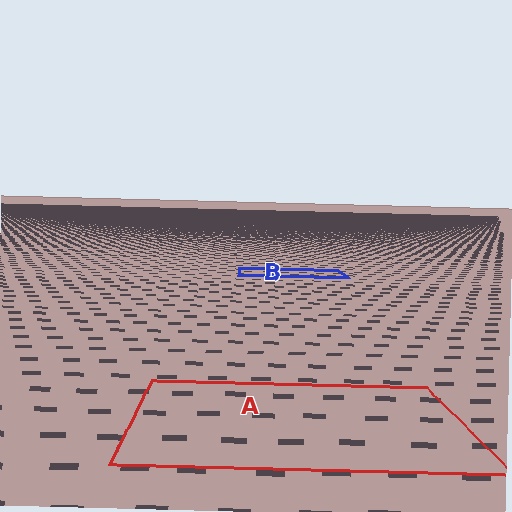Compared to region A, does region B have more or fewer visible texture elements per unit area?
Region B has more texture elements per unit area — they are packed more densely because it is farther away.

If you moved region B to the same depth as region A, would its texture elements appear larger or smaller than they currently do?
They would appear larger. At a closer depth, the same texture elements are projected at a bigger on-screen size.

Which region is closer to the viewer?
Region A is closer. The texture elements there are larger and more spread out.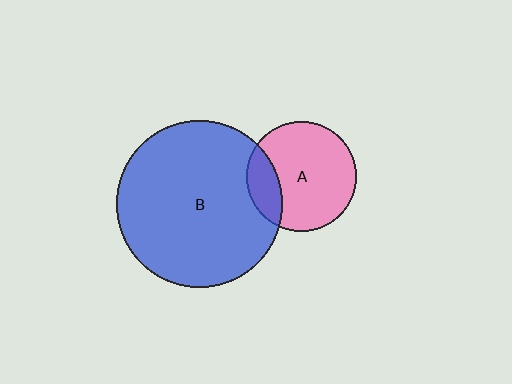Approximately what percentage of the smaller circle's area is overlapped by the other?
Approximately 20%.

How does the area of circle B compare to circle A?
Approximately 2.3 times.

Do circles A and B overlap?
Yes.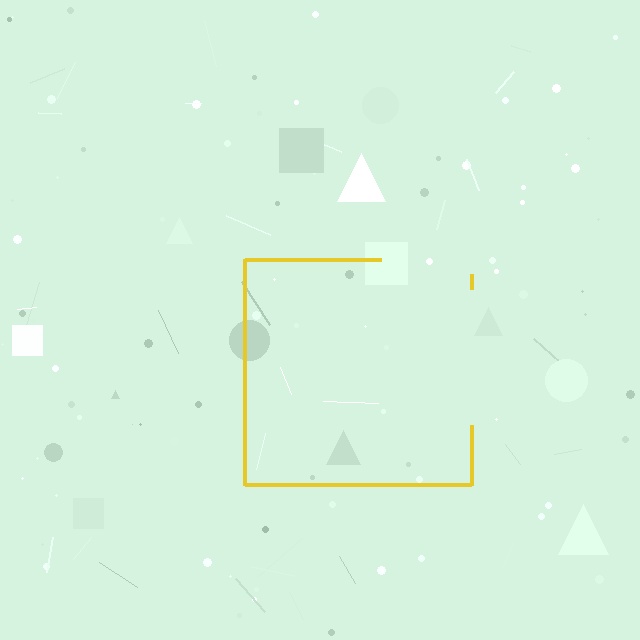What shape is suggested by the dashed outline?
The dashed outline suggests a square.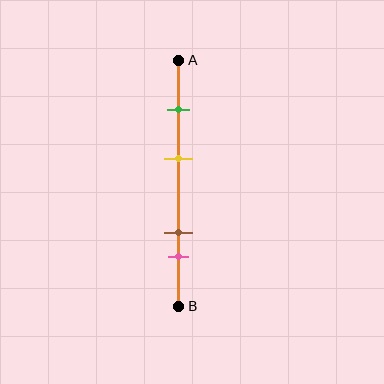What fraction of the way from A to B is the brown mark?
The brown mark is approximately 70% (0.7) of the way from A to B.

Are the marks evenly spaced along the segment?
No, the marks are not evenly spaced.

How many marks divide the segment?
There are 4 marks dividing the segment.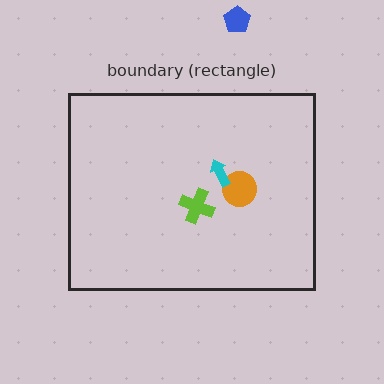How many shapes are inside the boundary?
3 inside, 1 outside.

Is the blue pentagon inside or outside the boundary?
Outside.